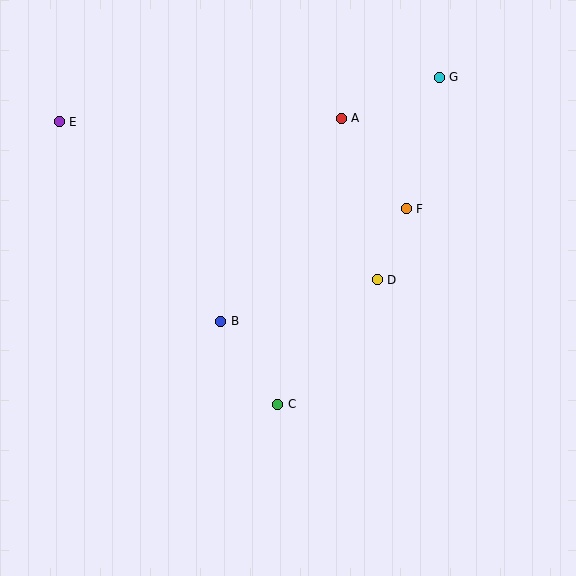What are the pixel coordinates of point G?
Point G is at (439, 77).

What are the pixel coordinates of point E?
Point E is at (59, 122).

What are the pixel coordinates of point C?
Point C is at (278, 405).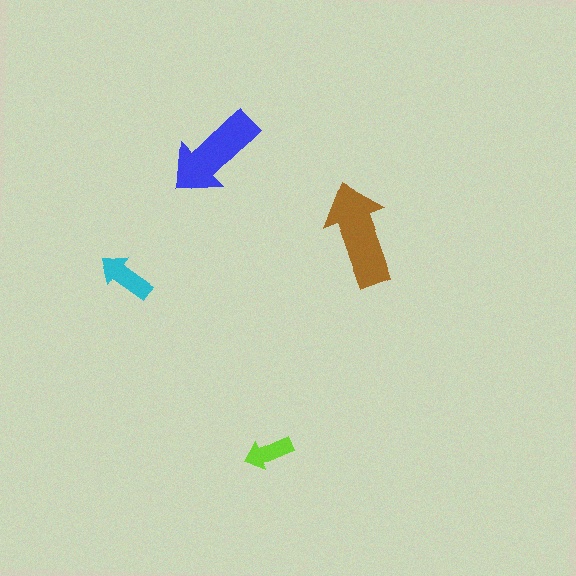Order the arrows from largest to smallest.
the brown one, the blue one, the cyan one, the lime one.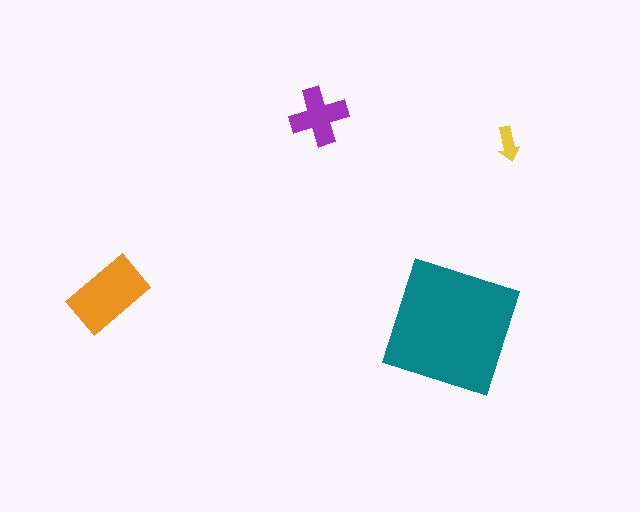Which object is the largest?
The teal square.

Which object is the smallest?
The yellow arrow.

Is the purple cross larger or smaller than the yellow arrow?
Larger.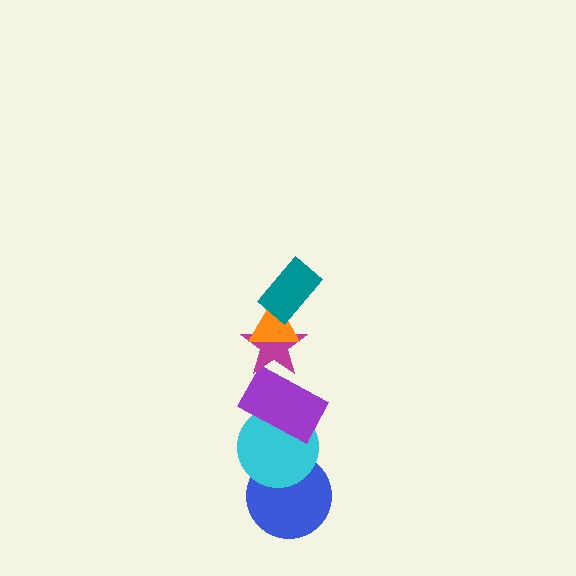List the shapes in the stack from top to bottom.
From top to bottom: the teal rectangle, the orange triangle, the magenta star, the purple rectangle, the cyan circle, the blue circle.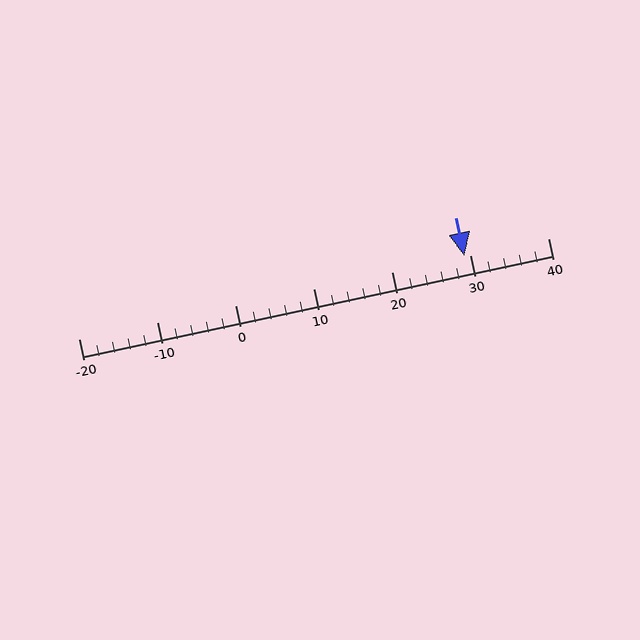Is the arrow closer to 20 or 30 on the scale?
The arrow is closer to 30.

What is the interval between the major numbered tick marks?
The major tick marks are spaced 10 units apart.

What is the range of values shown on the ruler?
The ruler shows values from -20 to 40.